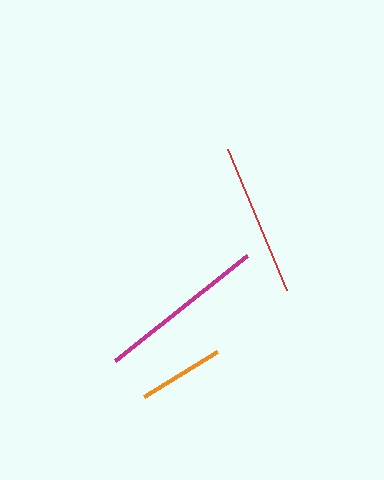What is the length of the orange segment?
The orange segment is approximately 86 pixels long.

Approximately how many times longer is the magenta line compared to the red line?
The magenta line is approximately 1.1 times the length of the red line.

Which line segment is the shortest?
The orange line is the shortest at approximately 86 pixels.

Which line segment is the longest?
The magenta line is the longest at approximately 169 pixels.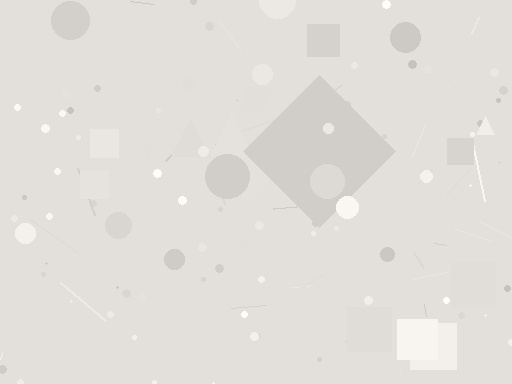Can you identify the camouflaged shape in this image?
The camouflaged shape is a diamond.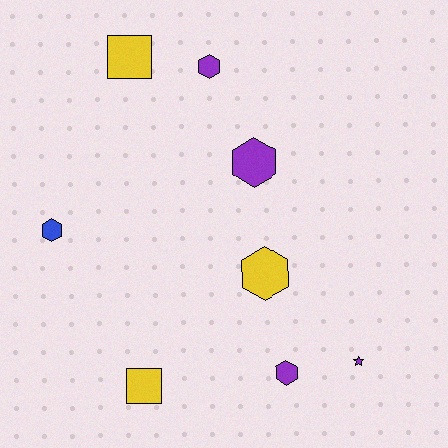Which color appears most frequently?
Purple, with 4 objects.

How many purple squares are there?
There are no purple squares.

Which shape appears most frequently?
Hexagon, with 5 objects.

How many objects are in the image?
There are 8 objects.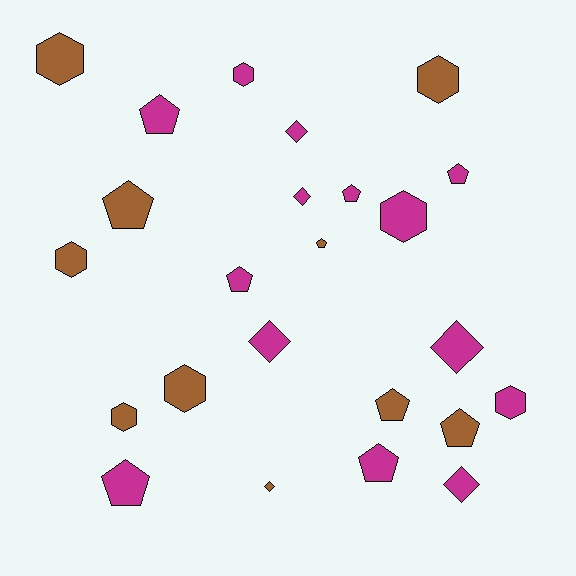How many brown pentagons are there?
There are 4 brown pentagons.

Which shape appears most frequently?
Pentagon, with 10 objects.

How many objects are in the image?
There are 24 objects.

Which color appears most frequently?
Magenta, with 14 objects.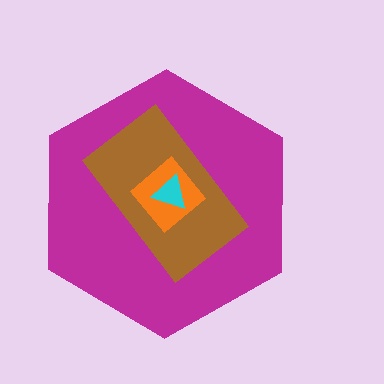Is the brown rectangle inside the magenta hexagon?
Yes.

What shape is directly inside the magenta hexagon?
The brown rectangle.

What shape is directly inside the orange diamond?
The cyan triangle.